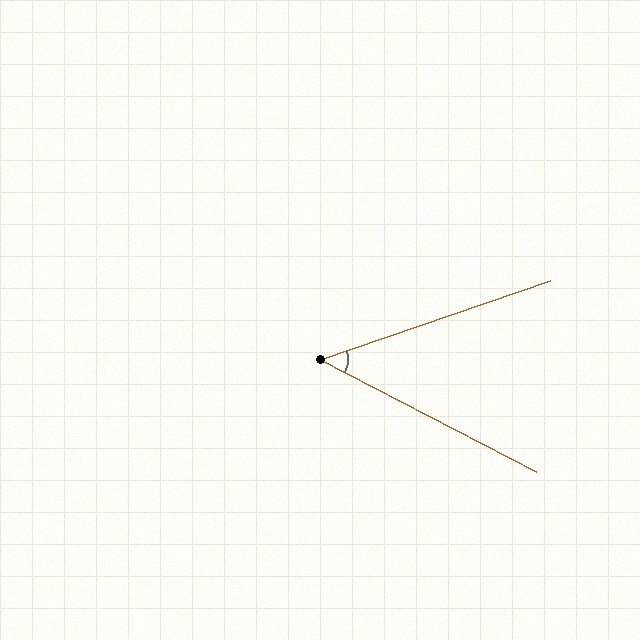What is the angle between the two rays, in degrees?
Approximately 47 degrees.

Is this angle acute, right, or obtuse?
It is acute.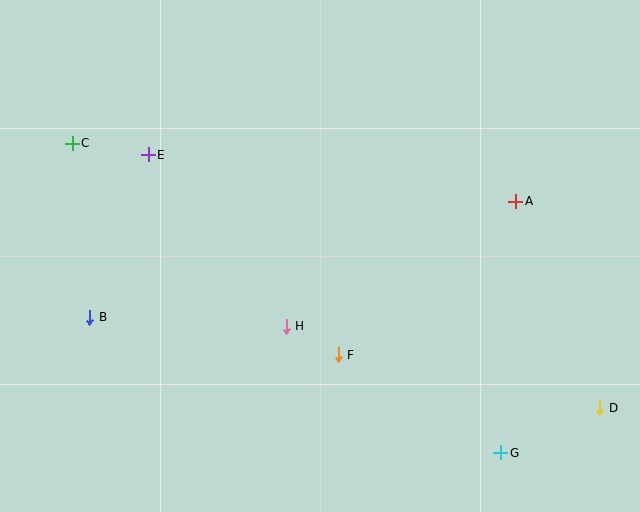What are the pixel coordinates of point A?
Point A is at (516, 201).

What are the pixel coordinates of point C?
Point C is at (72, 143).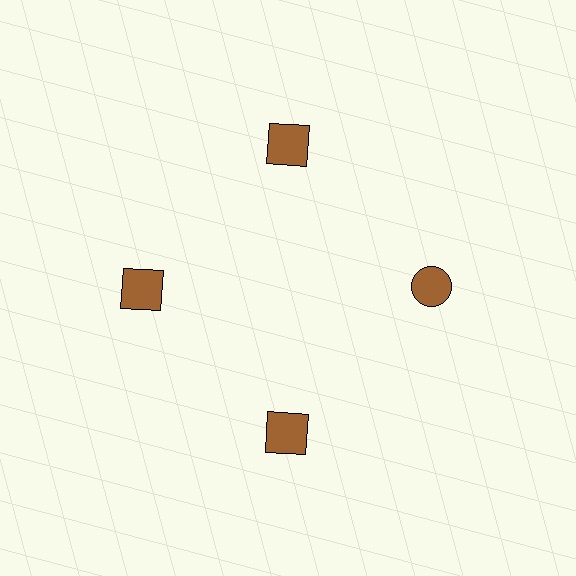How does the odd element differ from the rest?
It has a different shape: circle instead of square.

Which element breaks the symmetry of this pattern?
The brown circle at roughly the 3 o'clock position breaks the symmetry. All other shapes are brown squares.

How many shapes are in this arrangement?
There are 4 shapes arranged in a ring pattern.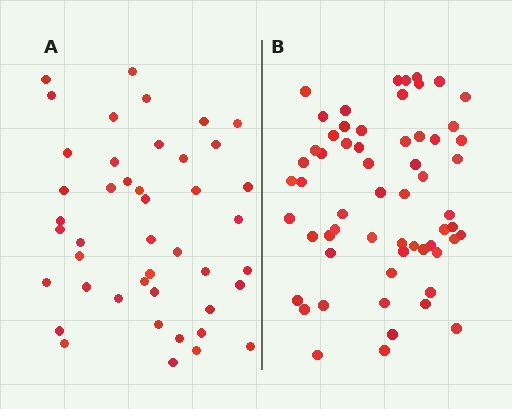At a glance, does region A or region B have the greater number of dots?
Region B (the right region) has more dots.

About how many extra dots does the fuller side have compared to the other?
Region B has approximately 15 more dots than region A.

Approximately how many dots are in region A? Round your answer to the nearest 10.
About 40 dots. (The exact count is 44, which rounds to 40.)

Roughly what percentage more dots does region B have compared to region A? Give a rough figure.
About 35% more.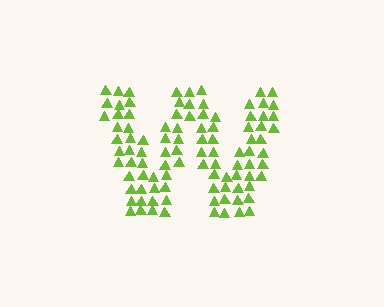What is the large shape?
The large shape is the letter W.